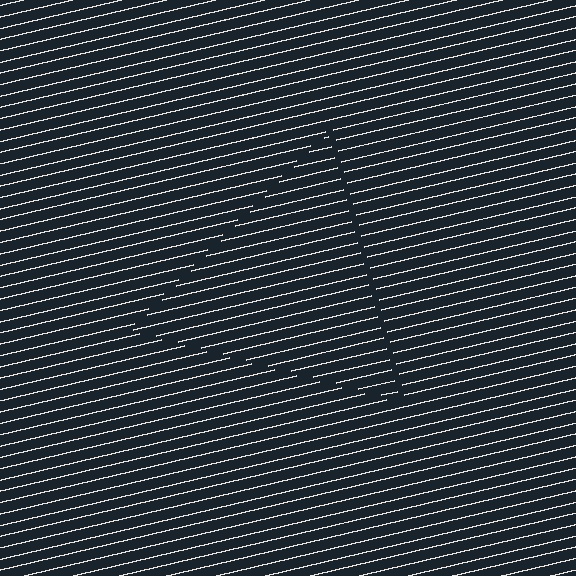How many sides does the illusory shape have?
3 sides — the line-ends trace a triangle.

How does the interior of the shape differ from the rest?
The interior of the shape contains the same grating, shifted by half a period — the contour is defined by the phase discontinuity where line-ends from the inner and outer gratings abut.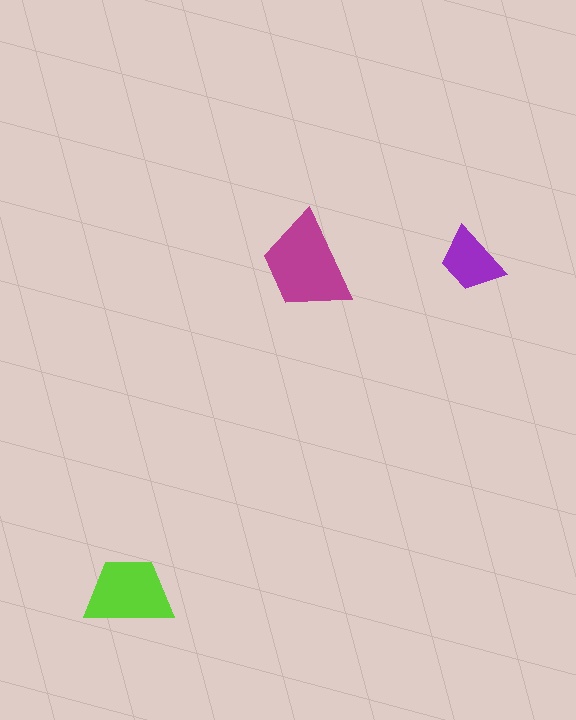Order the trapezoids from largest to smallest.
the magenta one, the lime one, the purple one.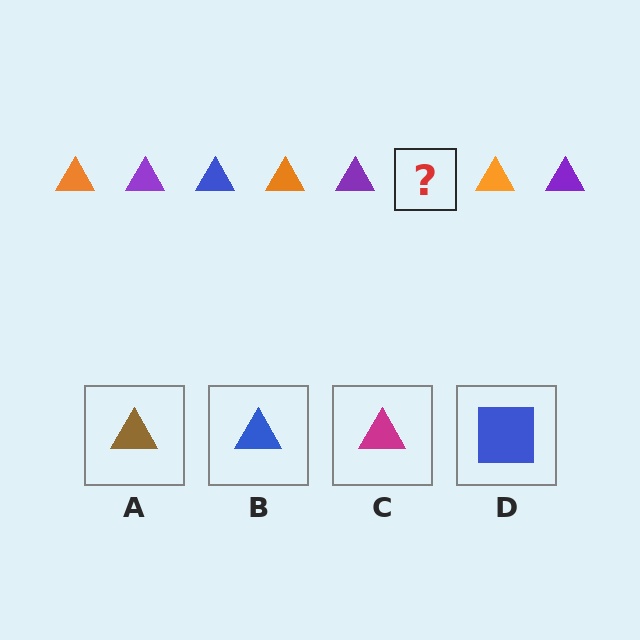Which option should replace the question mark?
Option B.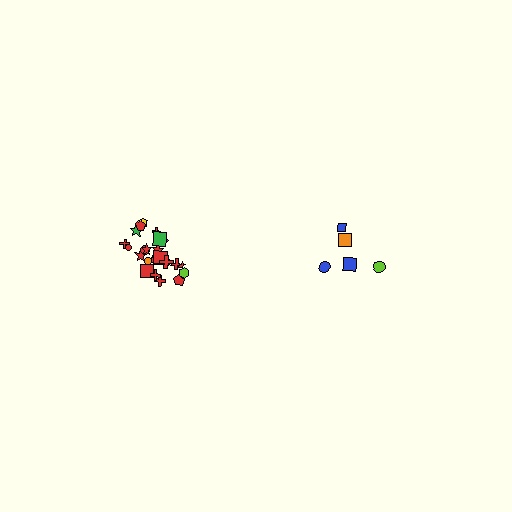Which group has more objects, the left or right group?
The left group.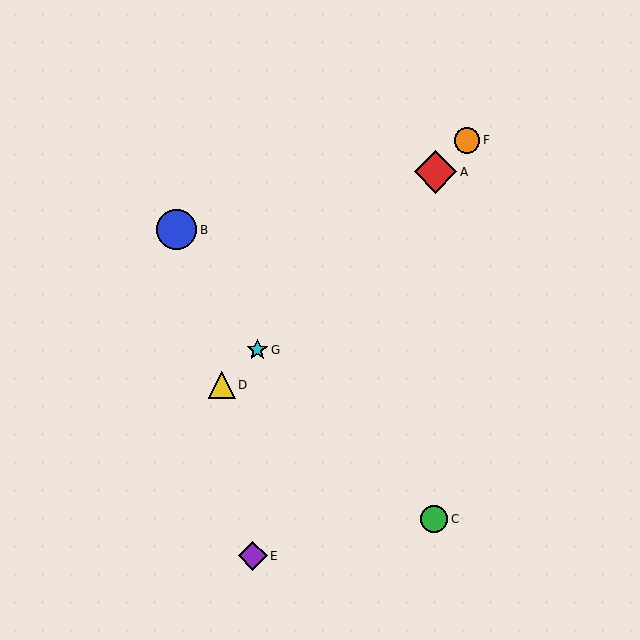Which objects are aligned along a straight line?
Objects A, D, F, G are aligned along a straight line.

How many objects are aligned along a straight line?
4 objects (A, D, F, G) are aligned along a straight line.